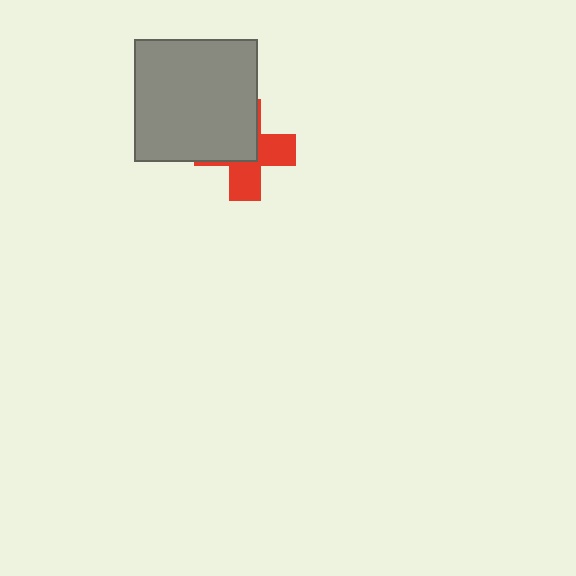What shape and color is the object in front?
The object in front is a gray rectangle.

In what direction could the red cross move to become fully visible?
The red cross could move toward the lower-right. That would shift it out from behind the gray rectangle entirely.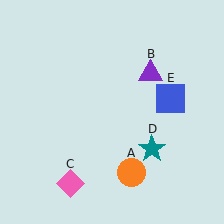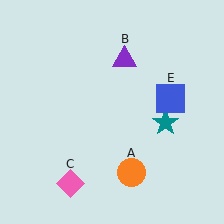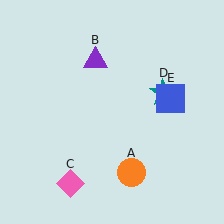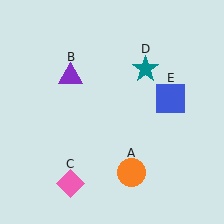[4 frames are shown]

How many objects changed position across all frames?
2 objects changed position: purple triangle (object B), teal star (object D).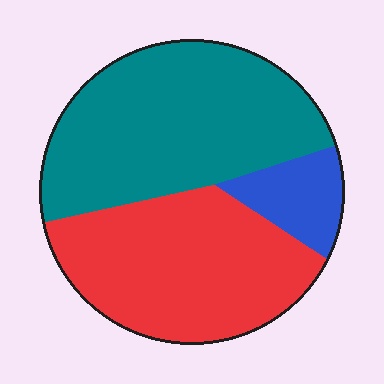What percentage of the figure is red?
Red takes up about two fifths (2/5) of the figure.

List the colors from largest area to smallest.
From largest to smallest: teal, red, blue.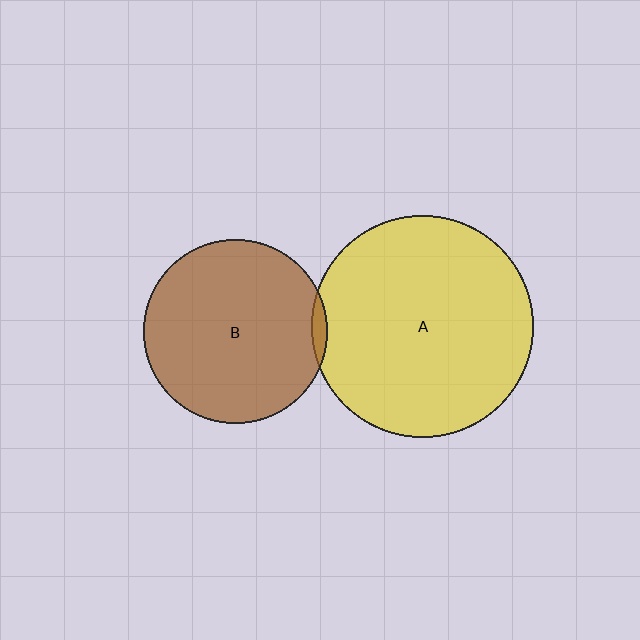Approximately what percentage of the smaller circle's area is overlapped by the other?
Approximately 5%.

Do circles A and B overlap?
Yes.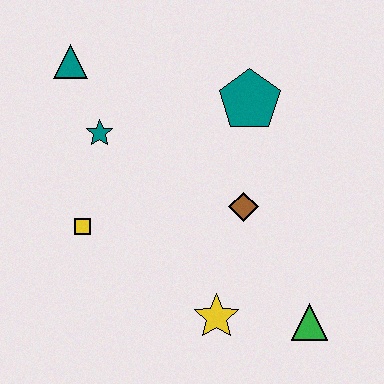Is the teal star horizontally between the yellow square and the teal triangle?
No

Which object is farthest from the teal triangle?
The green triangle is farthest from the teal triangle.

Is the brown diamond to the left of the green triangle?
Yes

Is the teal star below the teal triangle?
Yes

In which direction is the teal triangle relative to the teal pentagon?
The teal triangle is to the left of the teal pentagon.